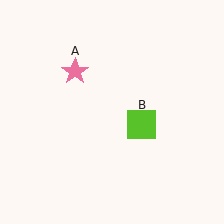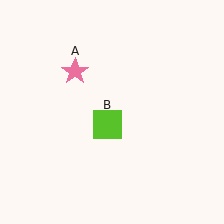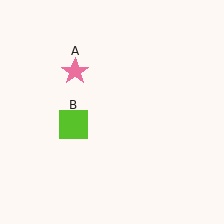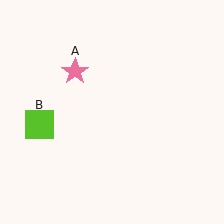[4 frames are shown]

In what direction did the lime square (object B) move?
The lime square (object B) moved left.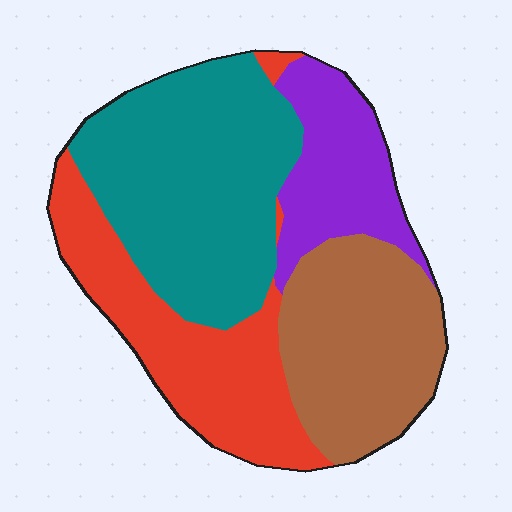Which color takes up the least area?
Purple, at roughly 15%.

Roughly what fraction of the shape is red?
Red takes up between a sixth and a third of the shape.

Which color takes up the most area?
Teal, at roughly 35%.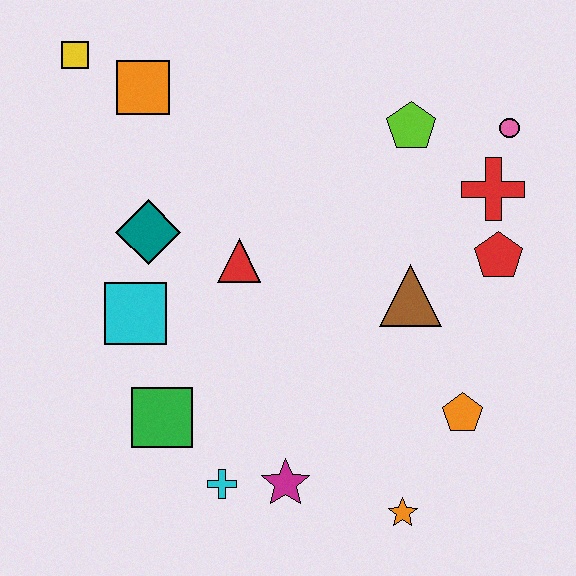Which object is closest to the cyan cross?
The magenta star is closest to the cyan cross.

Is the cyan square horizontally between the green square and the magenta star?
No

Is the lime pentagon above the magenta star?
Yes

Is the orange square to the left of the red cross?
Yes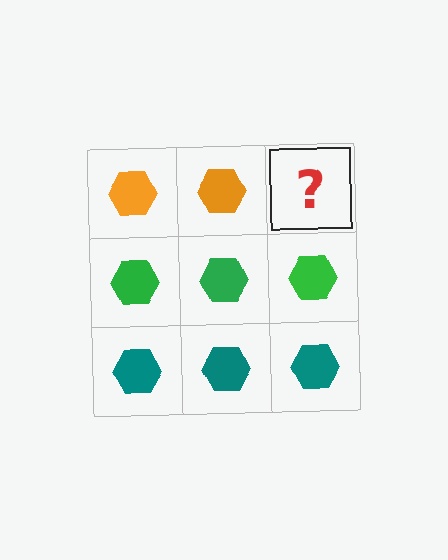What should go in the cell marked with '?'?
The missing cell should contain an orange hexagon.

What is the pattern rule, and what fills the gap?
The rule is that each row has a consistent color. The gap should be filled with an orange hexagon.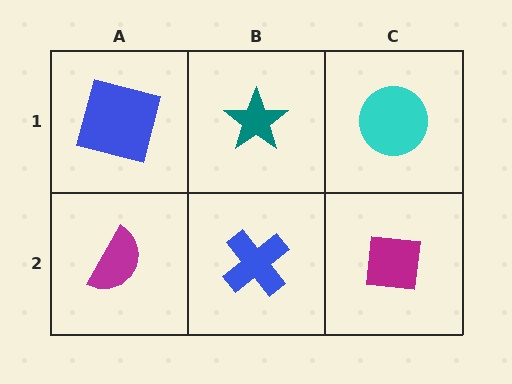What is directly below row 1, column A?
A magenta semicircle.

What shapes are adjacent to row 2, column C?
A cyan circle (row 1, column C), a blue cross (row 2, column B).